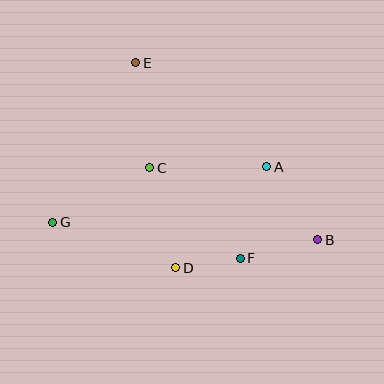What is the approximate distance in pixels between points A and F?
The distance between A and F is approximately 95 pixels.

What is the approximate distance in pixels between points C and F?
The distance between C and F is approximately 128 pixels.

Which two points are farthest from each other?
Points B and G are farthest from each other.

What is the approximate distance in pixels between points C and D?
The distance between C and D is approximately 103 pixels.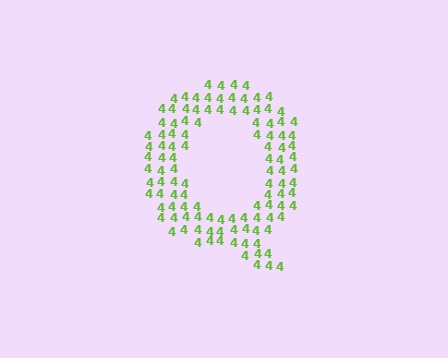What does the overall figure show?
The overall figure shows the letter Q.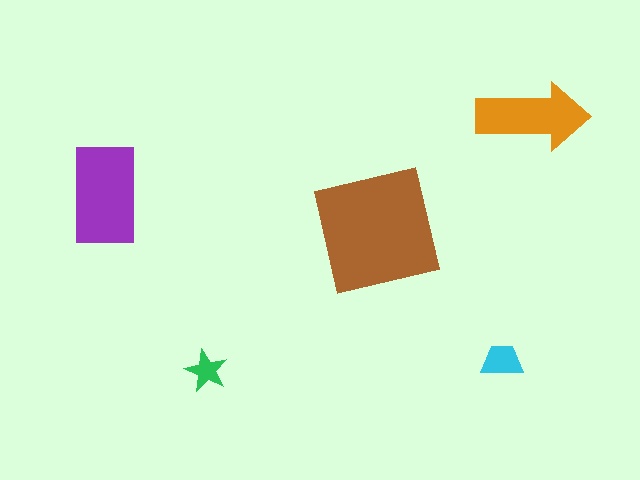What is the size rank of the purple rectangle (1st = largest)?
2nd.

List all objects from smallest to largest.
The green star, the cyan trapezoid, the orange arrow, the purple rectangle, the brown square.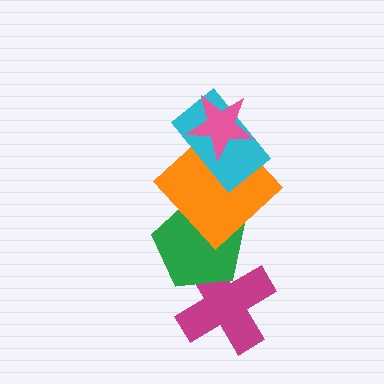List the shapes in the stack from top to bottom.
From top to bottom: the pink star, the cyan rectangle, the orange diamond, the green pentagon, the magenta cross.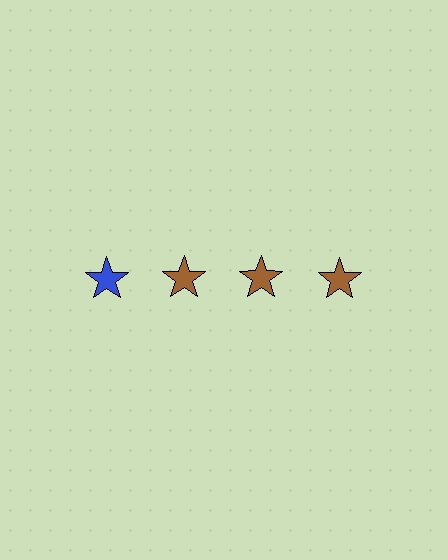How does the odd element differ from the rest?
It has a different color: blue instead of brown.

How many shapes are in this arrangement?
There are 4 shapes arranged in a grid pattern.